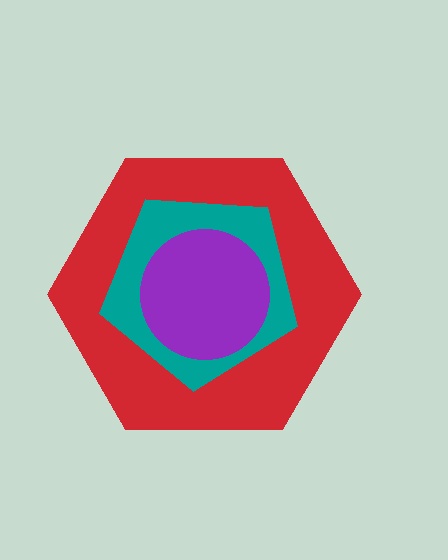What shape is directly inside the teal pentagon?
The purple circle.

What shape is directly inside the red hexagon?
The teal pentagon.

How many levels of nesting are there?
3.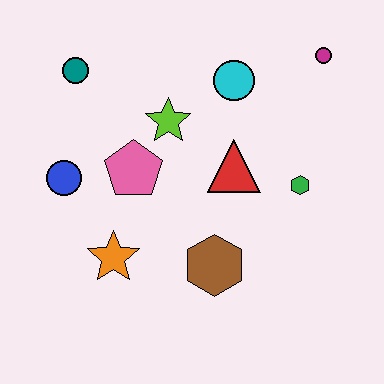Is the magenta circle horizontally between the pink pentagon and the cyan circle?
No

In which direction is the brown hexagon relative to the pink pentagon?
The brown hexagon is below the pink pentagon.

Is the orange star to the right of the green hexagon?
No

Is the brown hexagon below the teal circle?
Yes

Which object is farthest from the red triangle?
The teal circle is farthest from the red triangle.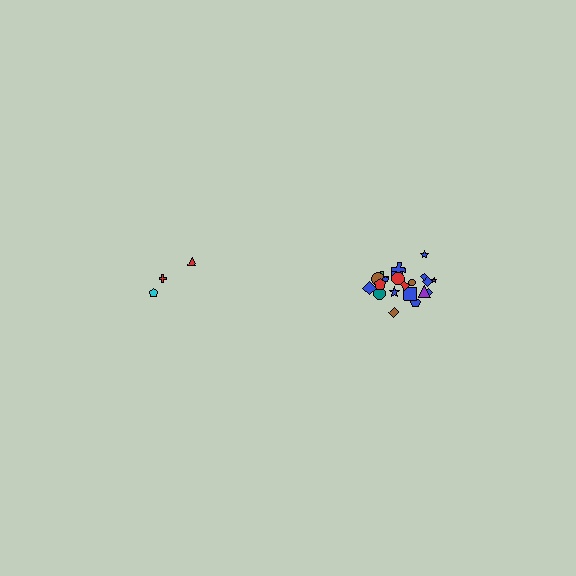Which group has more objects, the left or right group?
The right group.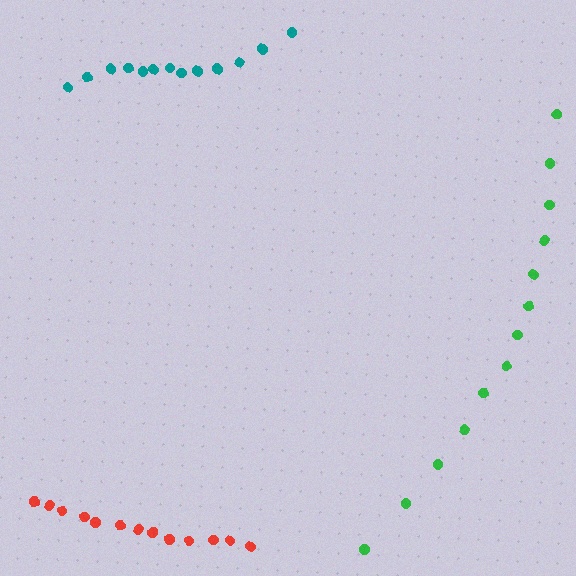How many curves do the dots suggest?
There are 3 distinct paths.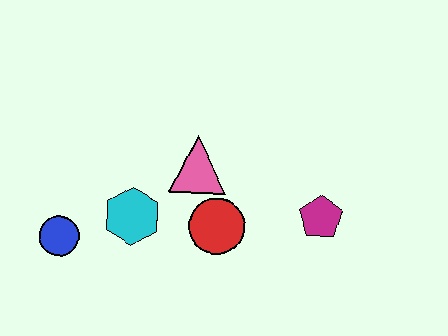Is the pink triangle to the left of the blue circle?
No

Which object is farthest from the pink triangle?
The blue circle is farthest from the pink triangle.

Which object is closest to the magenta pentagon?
The red circle is closest to the magenta pentagon.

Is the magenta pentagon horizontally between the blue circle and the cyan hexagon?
No